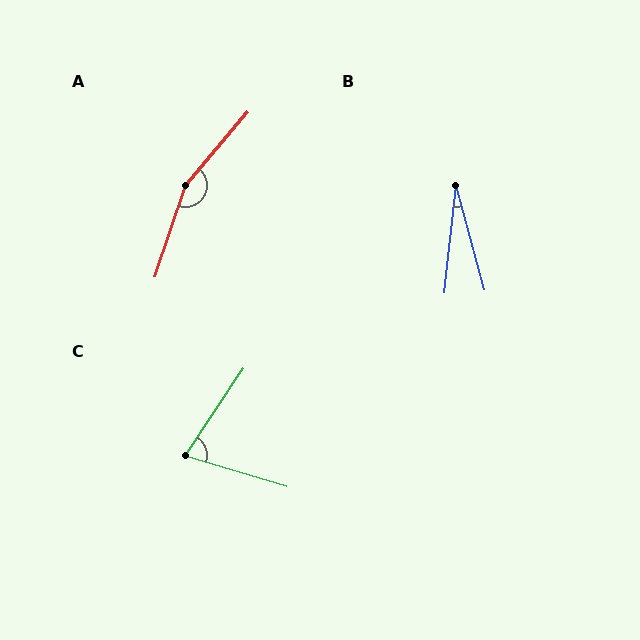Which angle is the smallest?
B, at approximately 21 degrees.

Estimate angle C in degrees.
Approximately 73 degrees.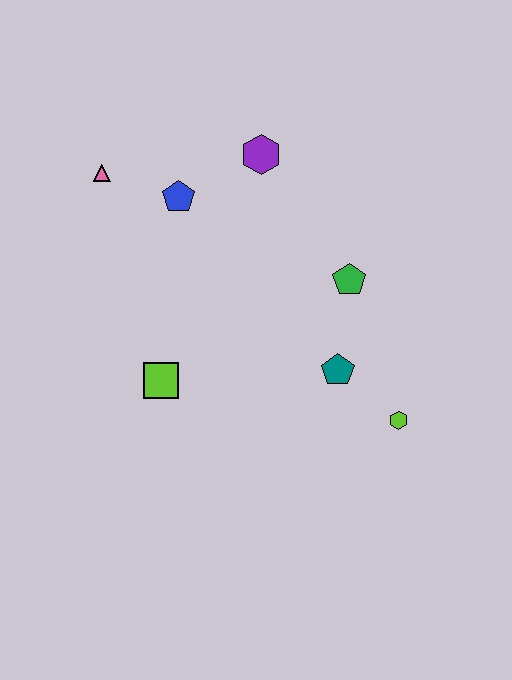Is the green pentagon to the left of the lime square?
No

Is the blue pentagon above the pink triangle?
No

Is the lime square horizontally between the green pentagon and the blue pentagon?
No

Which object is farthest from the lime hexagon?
The pink triangle is farthest from the lime hexagon.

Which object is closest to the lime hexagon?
The teal pentagon is closest to the lime hexagon.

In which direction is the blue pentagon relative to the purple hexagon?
The blue pentagon is to the left of the purple hexagon.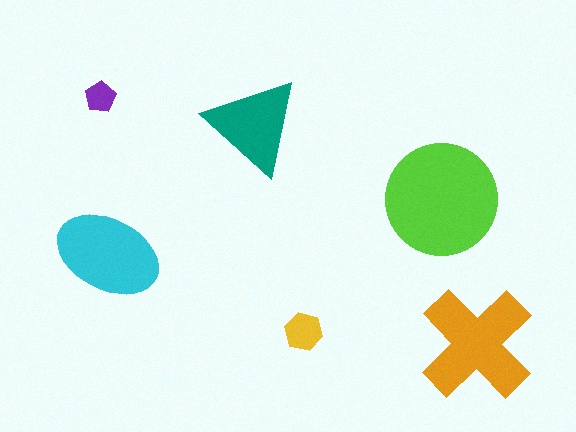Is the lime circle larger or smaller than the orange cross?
Larger.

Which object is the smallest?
The purple pentagon.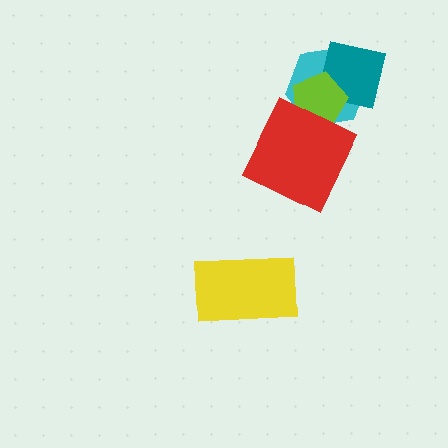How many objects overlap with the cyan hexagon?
3 objects overlap with the cyan hexagon.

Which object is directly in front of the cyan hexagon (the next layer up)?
The teal square is directly in front of the cyan hexagon.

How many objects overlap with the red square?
2 objects overlap with the red square.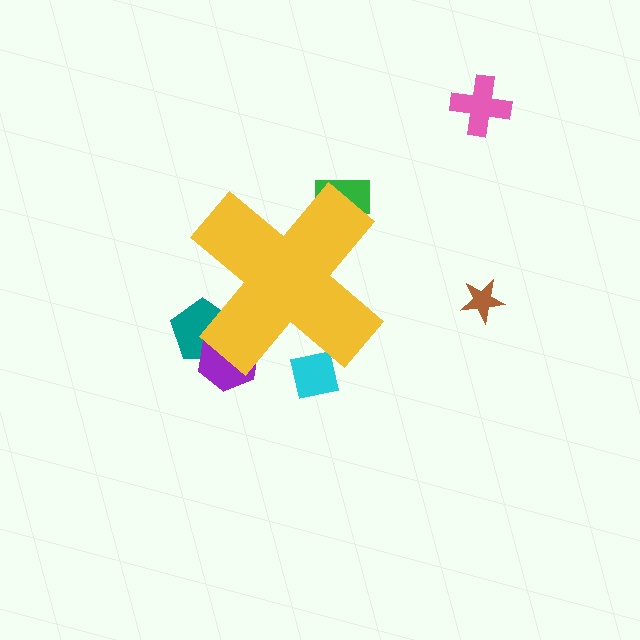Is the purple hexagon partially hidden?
Yes, the purple hexagon is partially hidden behind the yellow cross.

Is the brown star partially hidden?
No, the brown star is fully visible.